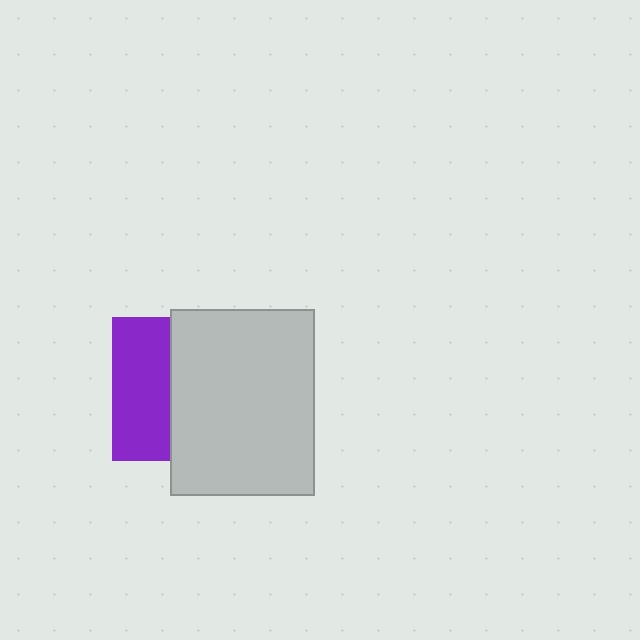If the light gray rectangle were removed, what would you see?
You would see the complete purple square.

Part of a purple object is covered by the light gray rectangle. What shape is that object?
It is a square.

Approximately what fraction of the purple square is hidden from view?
Roughly 60% of the purple square is hidden behind the light gray rectangle.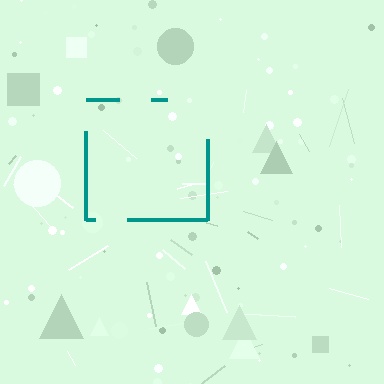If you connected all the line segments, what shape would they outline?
They would outline a square.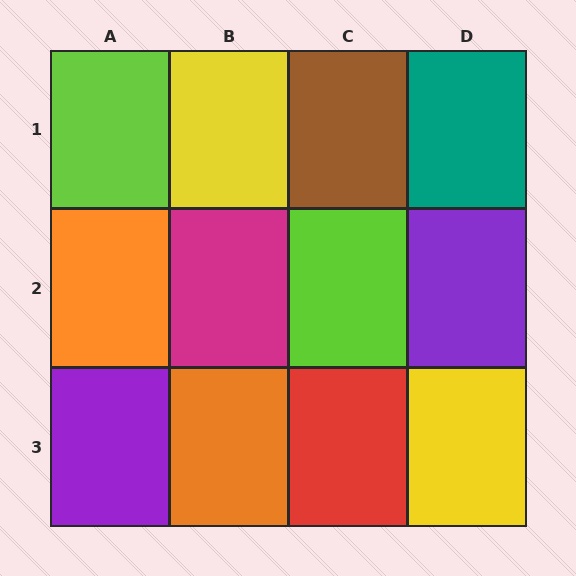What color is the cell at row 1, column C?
Brown.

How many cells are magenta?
1 cell is magenta.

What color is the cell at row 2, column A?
Orange.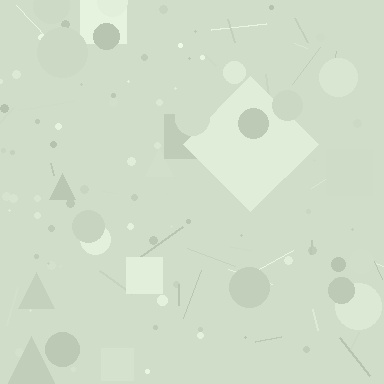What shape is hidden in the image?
A diamond is hidden in the image.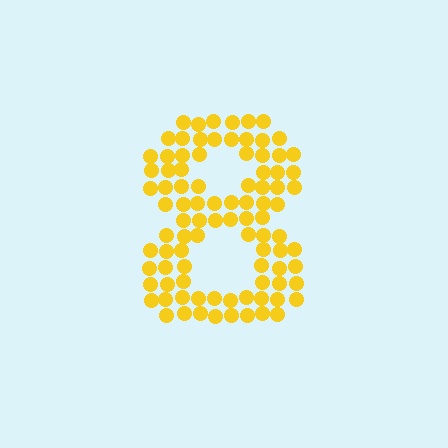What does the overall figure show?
The overall figure shows the digit 8.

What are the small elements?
The small elements are circles.